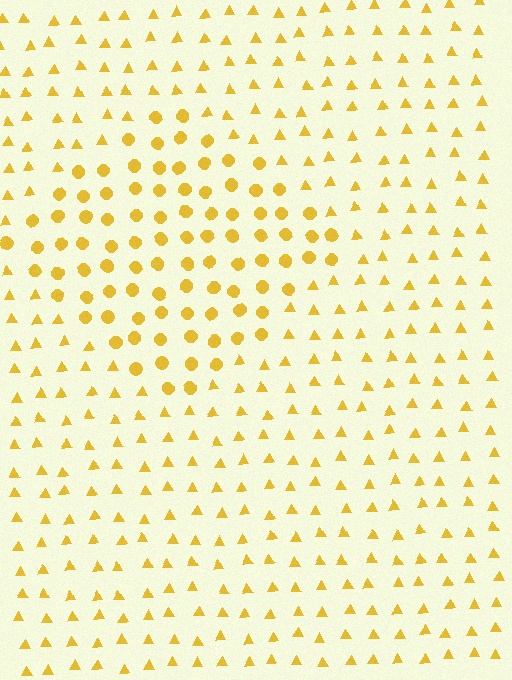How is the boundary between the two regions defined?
The boundary is defined by a change in element shape: circles inside vs. triangles outside. All elements share the same color and spacing.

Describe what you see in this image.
The image is filled with small yellow elements arranged in a uniform grid. A diamond-shaped region contains circles, while the surrounding area contains triangles. The boundary is defined purely by the change in element shape.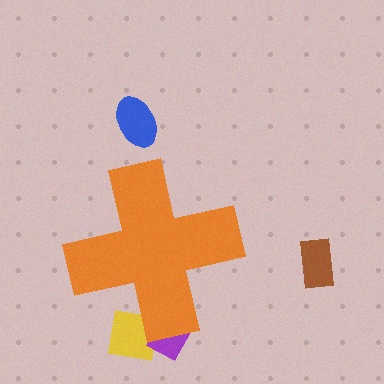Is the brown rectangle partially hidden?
No, the brown rectangle is fully visible.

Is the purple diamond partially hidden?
Yes, the purple diamond is partially hidden behind the orange cross.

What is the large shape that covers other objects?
An orange cross.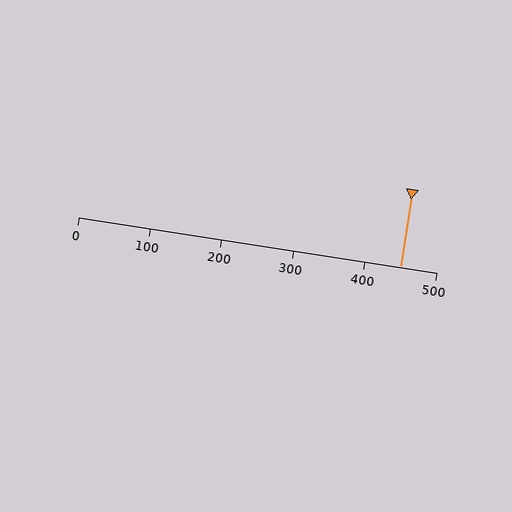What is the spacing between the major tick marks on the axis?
The major ticks are spaced 100 apart.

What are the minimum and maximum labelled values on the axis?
The axis runs from 0 to 500.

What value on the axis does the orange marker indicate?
The marker indicates approximately 450.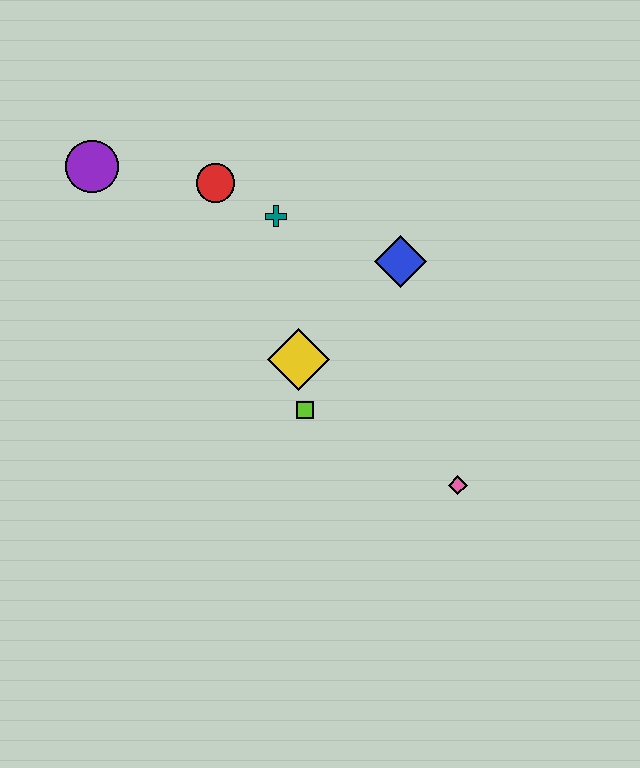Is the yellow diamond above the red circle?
No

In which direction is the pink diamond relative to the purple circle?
The pink diamond is to the right of the purple circle.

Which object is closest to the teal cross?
The red circle is closest to the teal cross.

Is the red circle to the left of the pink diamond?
Yes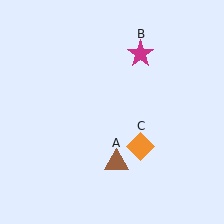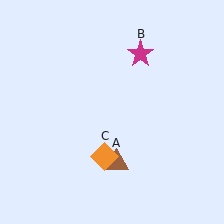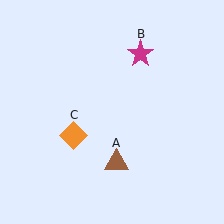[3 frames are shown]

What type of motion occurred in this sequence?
The orange diamond (object C) rotated clockwise around the center of the scene.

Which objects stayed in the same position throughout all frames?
Brown triangle (object A) and magenta star (object B) remained stationary.